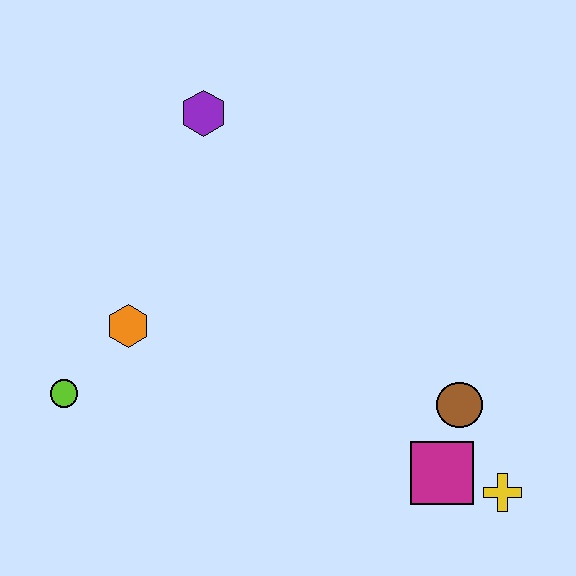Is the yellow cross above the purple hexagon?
No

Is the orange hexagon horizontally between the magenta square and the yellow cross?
No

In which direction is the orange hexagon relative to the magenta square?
The orange hexagon is to the left of the magenta square.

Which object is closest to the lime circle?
The orange hexagon is closest to the lime circle.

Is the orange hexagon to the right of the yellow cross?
No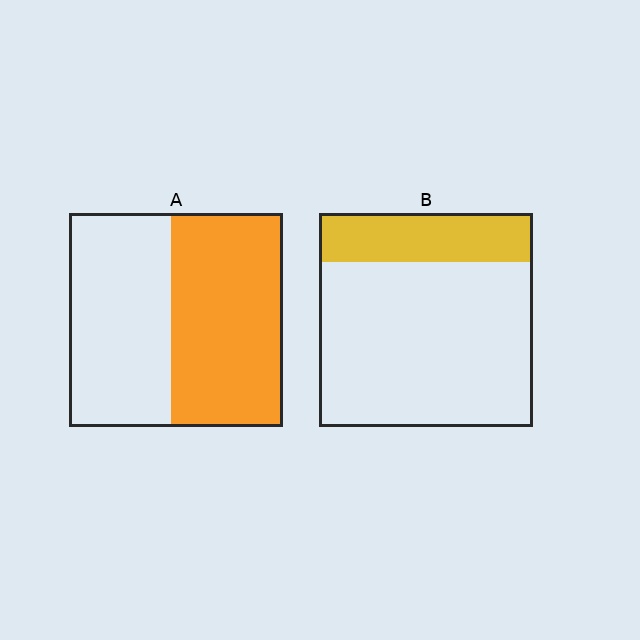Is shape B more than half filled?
No.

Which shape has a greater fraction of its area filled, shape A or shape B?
Shape A.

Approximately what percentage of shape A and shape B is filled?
A is approximately 50% and B is approximately 25%.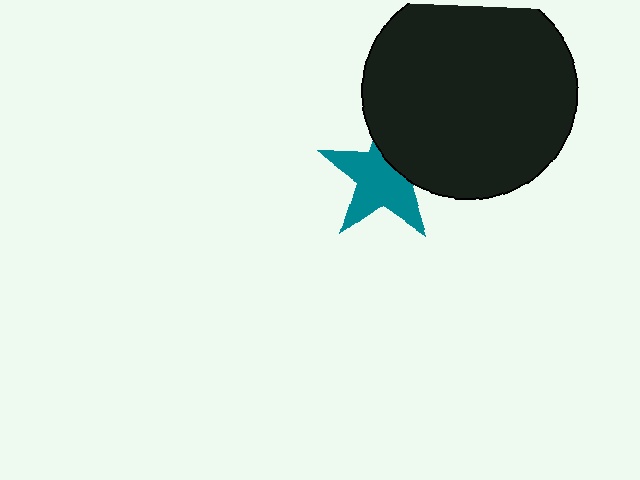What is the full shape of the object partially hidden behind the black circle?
The partially hidden object is a teal star.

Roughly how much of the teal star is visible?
Most of it is visible (roughly 66%).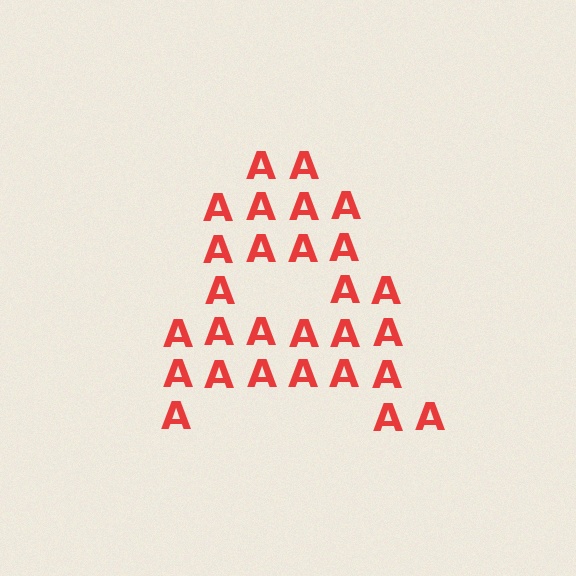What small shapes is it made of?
It is made of small letter A's.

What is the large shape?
The large shape is the letter A.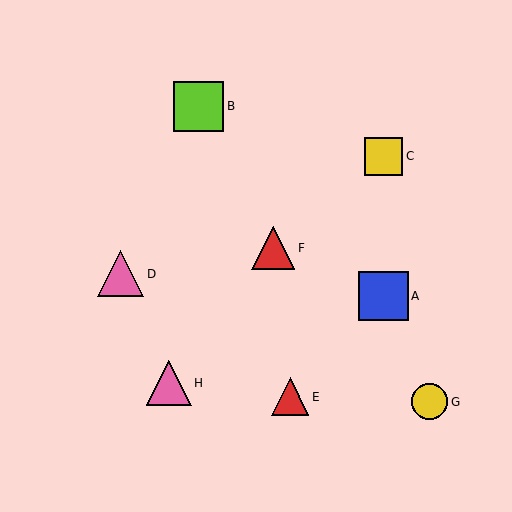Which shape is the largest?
The lime square (labeled B) is the largest.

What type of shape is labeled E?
Shape E is a red triangle.